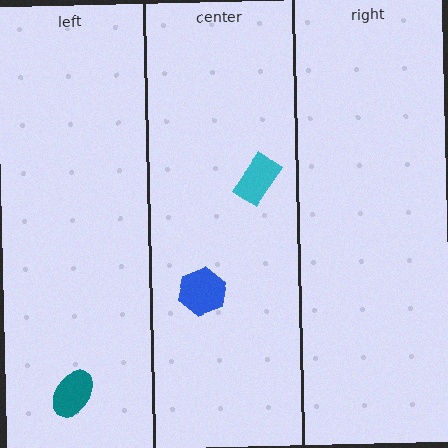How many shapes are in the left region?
1.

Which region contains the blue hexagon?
The center region.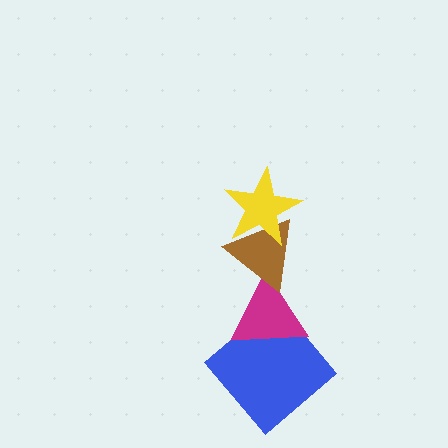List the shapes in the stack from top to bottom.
From top to bottom: the yellow star, the brown triangle, the magenta triangle, the blue diamond.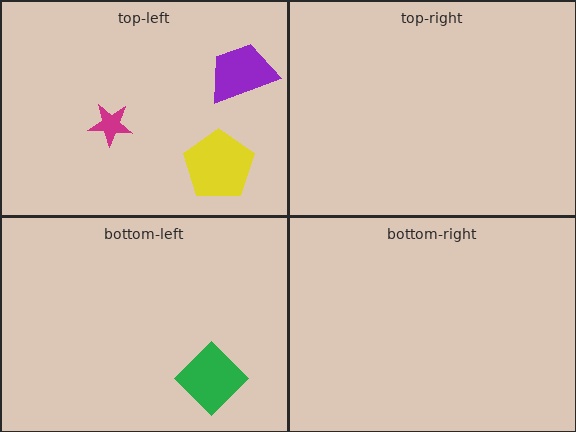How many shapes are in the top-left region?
3.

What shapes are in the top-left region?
The magenta star, the yellow pentagon, the purple trapezoid.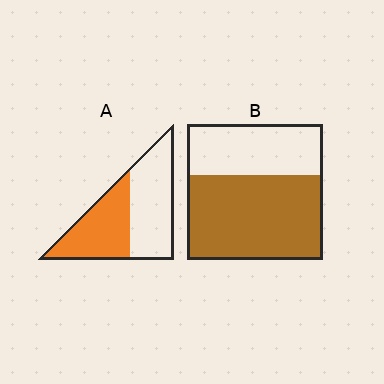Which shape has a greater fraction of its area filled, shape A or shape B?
Shape B.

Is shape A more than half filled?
No.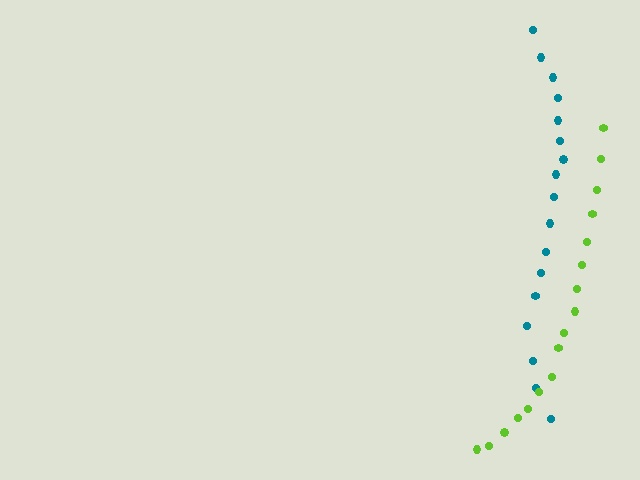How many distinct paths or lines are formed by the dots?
There are 2 distinct paths.